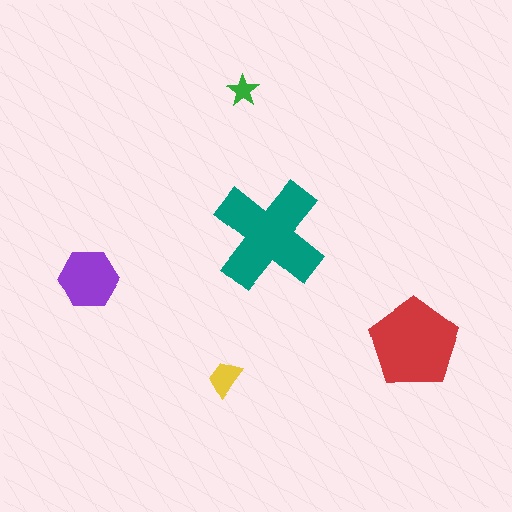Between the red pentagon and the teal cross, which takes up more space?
The teal cross.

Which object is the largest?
The teal cross.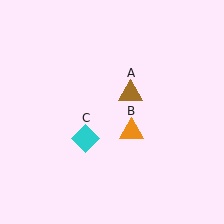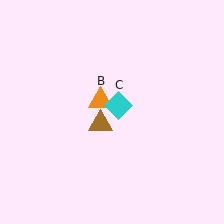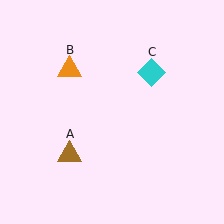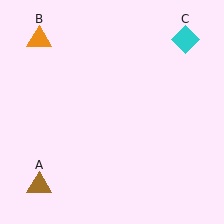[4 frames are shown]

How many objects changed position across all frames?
3 objects changed position: brown triangle (object A), orange triangle (object B), cyan diamond (object C).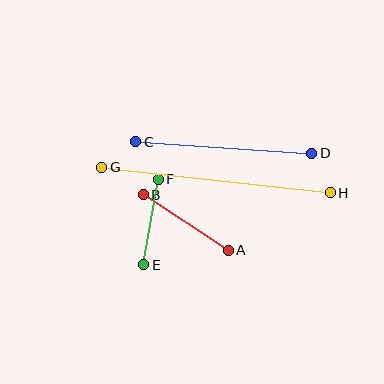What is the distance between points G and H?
The distance is approximately 230 pixels.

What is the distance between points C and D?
The distance is approximately 177 pixels.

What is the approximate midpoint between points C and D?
The midpoint is at approximately (224, 148) pixels.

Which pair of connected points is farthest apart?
Points G and H are farthest apart.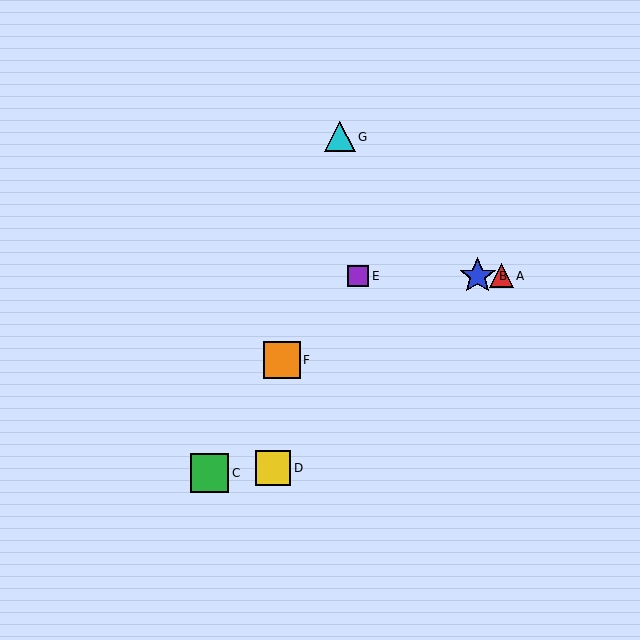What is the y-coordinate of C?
Object C is at y≈473.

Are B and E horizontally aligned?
Yes, both are at y≈276.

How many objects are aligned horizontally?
3 objects (A, B, E) are aligned horizontally.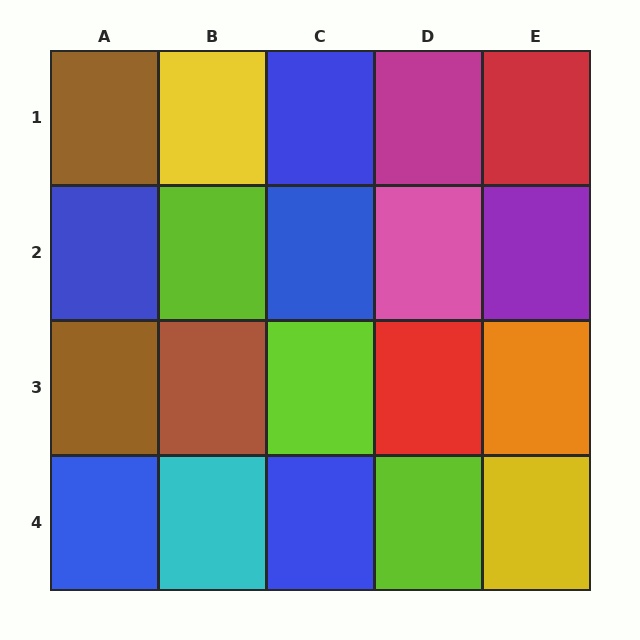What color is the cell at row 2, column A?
Blue.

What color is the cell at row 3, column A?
Brown.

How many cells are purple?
1 cell is purple.